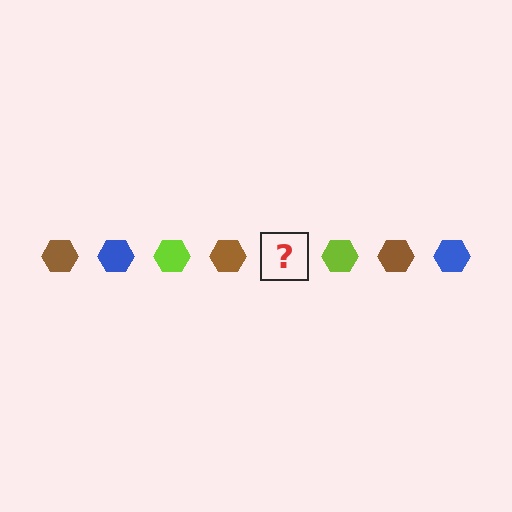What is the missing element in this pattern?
The missing element is a blue hexagon.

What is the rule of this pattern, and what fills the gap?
The rule is that the pattern cycles through brown, blue, lime hexagons. The gap should be filled with a blue hexagon.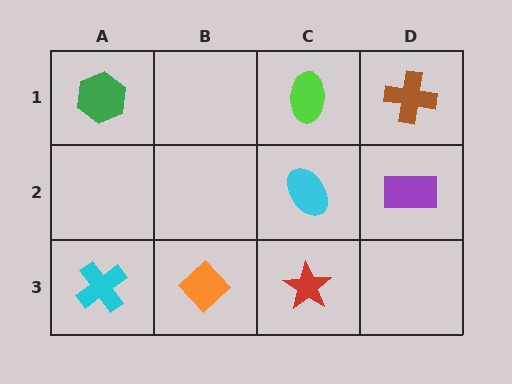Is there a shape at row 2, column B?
No, that cell is empty.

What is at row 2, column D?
A purple rectangle.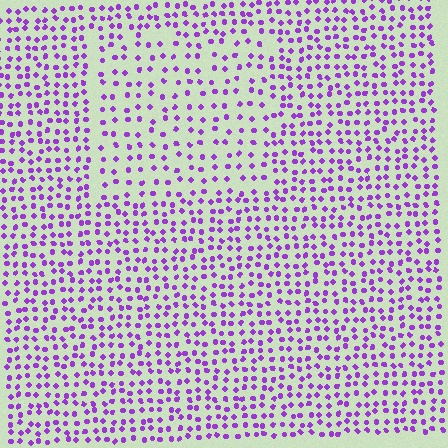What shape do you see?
I see a rectangle.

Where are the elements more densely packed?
The elements are more densely packed outside the rectangle boundary.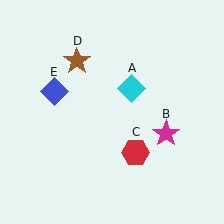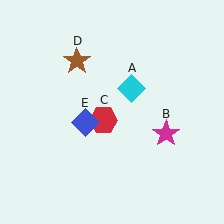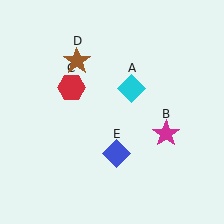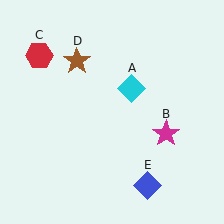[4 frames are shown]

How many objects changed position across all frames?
2 objects changed position: red hexagon (object C), blue diamond (object E).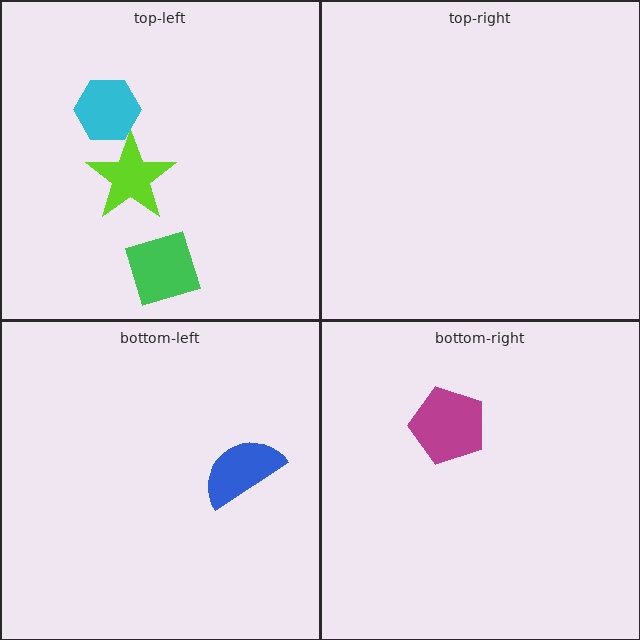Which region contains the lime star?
The top-left region.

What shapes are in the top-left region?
The green diamond, the lime star, the cyan hexagon.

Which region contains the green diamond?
The top-left region.